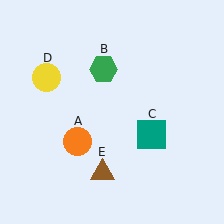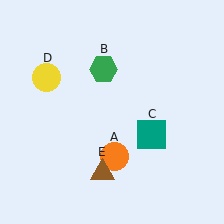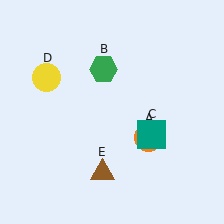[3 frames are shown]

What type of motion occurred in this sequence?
The orange circle (object A) rotated counterclockwise around the center of the scene.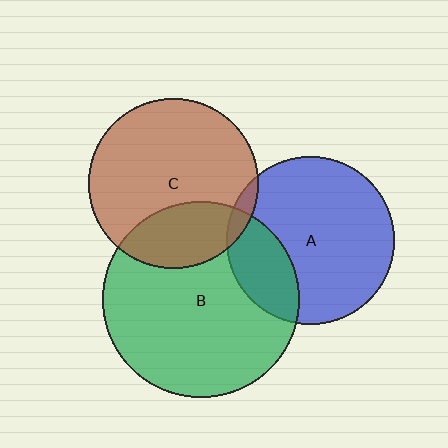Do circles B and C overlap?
Yes.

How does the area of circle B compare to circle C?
Approximately 1.3 times.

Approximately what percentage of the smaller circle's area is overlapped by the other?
Approximately 25%.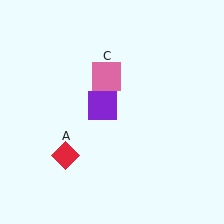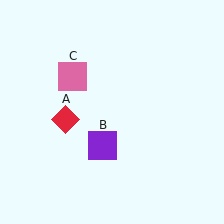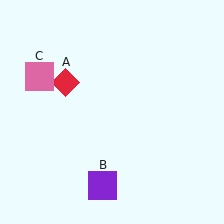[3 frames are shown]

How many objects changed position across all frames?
3 objects changed position: red diamond (object A), purple square (object B), pink square (object C).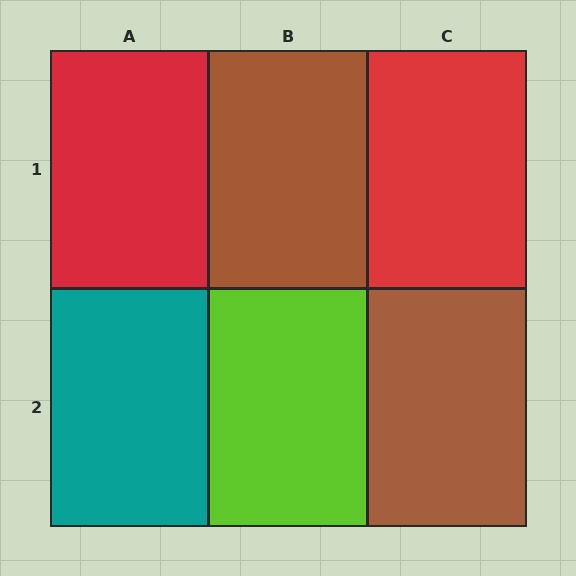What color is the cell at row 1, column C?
Red.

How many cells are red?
2 cells are red.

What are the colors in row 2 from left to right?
Teal, lime, brown.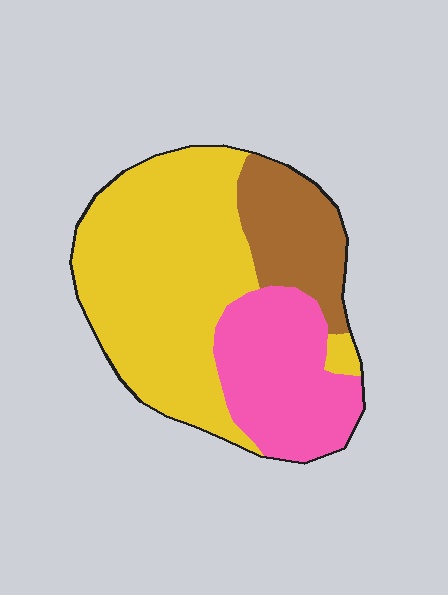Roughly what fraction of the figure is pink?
Pink covers about 25% of the figure.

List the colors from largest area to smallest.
From largest to smallest: yellow, pink, brown.